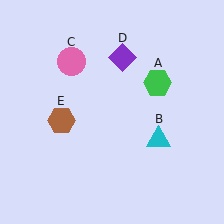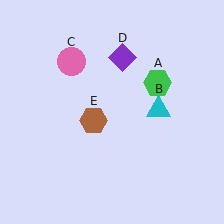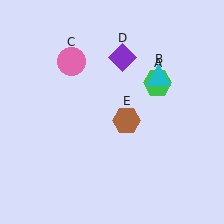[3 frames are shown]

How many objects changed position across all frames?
2 objects changed position: cyan triangle (object B), brown hexagon (object E).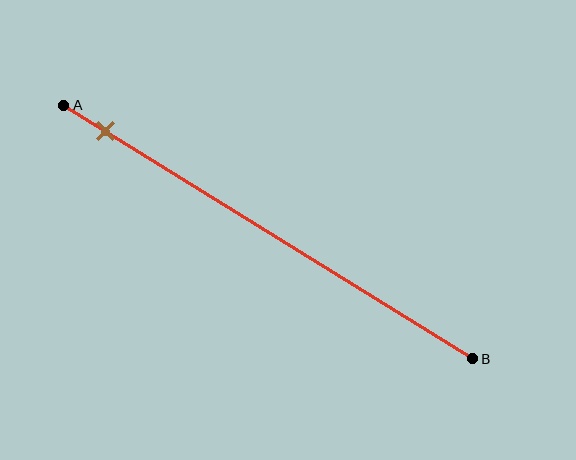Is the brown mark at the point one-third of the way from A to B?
No, the mark is at about 10% from A, not at the 33% one-third point.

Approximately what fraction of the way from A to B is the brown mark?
The brown mark is approximately 10% of the way from A to B.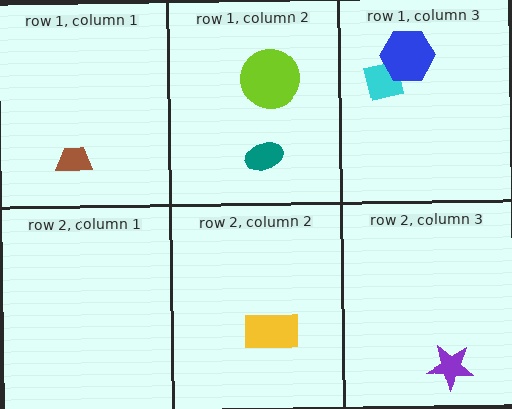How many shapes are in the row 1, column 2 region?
2.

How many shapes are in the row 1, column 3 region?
2.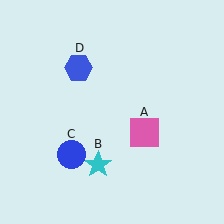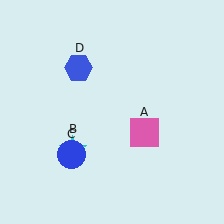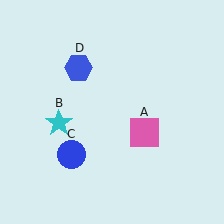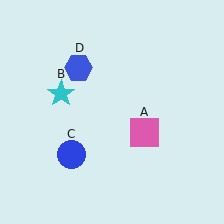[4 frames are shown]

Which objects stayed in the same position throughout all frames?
Pink square (object A) and blue circle (object C) and blue hexagon (object D) remained stationary.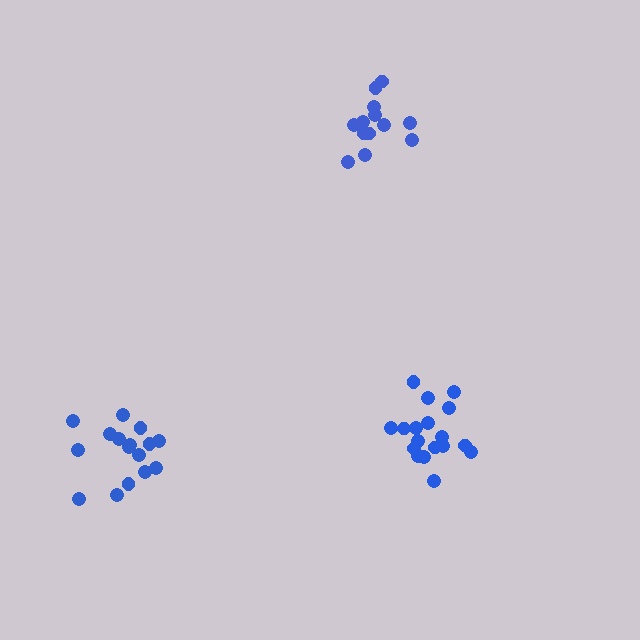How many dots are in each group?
Group 1: 16 dots, Group 2: 18 dots, Group 3: 13 dots (47 total).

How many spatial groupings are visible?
There are 3 spatial groupings.